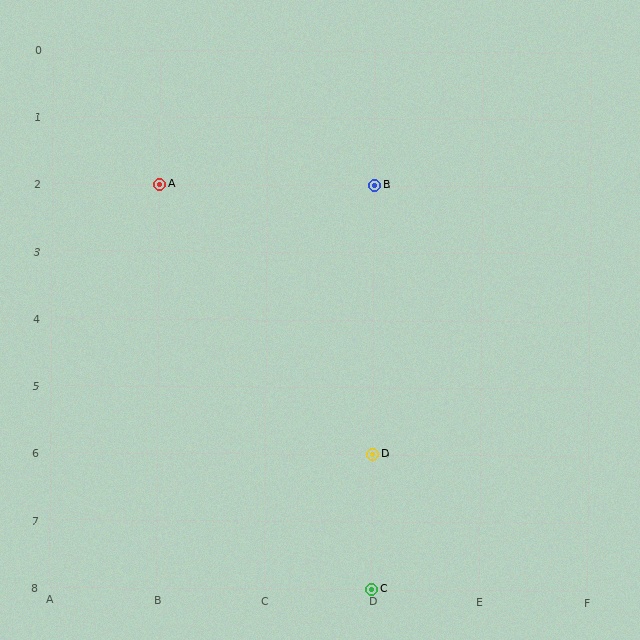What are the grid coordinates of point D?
Point D is at grid coordinates (D, 6).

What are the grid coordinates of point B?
Point B is at grid coordinates (D, 2).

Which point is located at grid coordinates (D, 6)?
Point D is at (D, 6).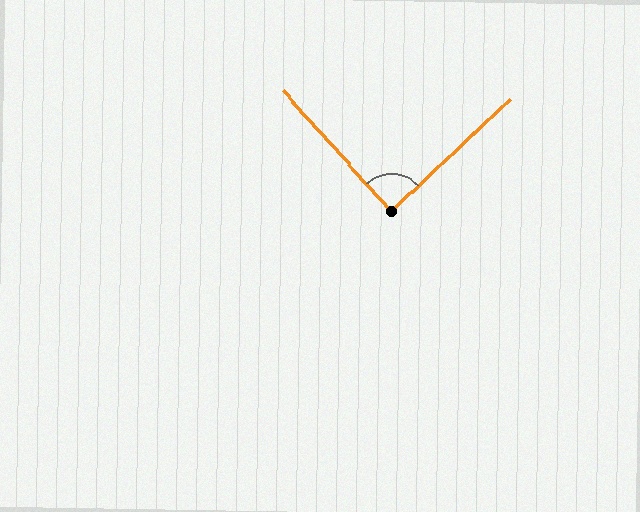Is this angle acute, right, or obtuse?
It is approximately a right angle.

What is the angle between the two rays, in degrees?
Approximately 89 degrees.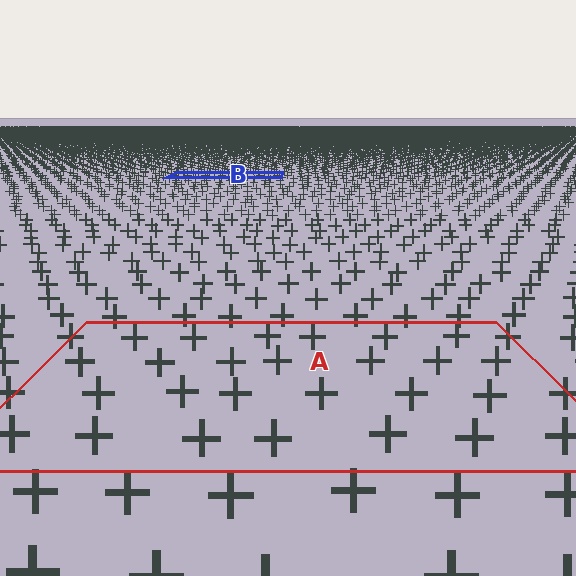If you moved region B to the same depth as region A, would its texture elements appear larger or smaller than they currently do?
They would appear larger. At a closer depth, the same texture elements are projected at a bigger on-screen size.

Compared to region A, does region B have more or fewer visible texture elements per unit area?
Region B has more texture elements per unit area — they are packed more densely because it is farther away.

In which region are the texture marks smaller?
The texture marks are smaller in region B, because it is farther away.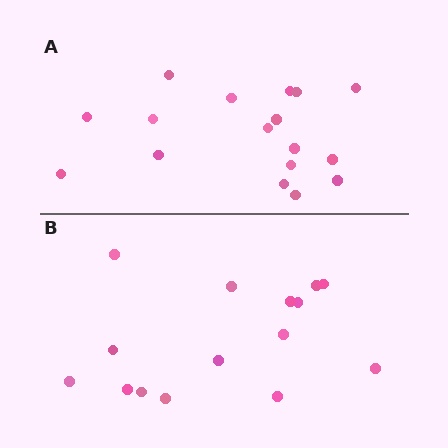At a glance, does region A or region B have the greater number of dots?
Region A (the top region) has more dots.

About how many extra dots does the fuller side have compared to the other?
Region A has just a few more — roughly 2 or 3 more dots than region B.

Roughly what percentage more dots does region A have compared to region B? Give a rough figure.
About 15% more.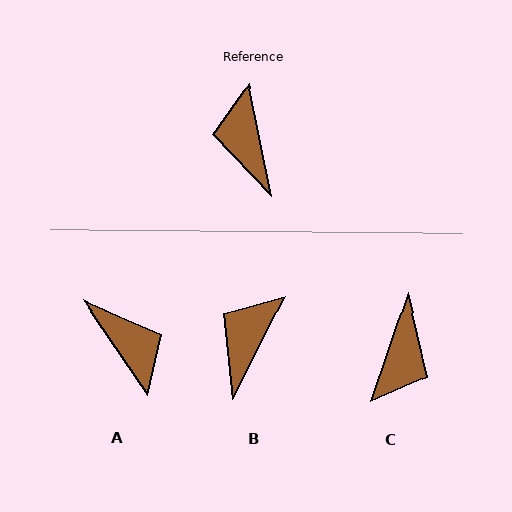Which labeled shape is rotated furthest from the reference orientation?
A, about 157 degrees away.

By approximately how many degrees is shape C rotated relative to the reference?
Approximately 150 degrees counter-clockwise.